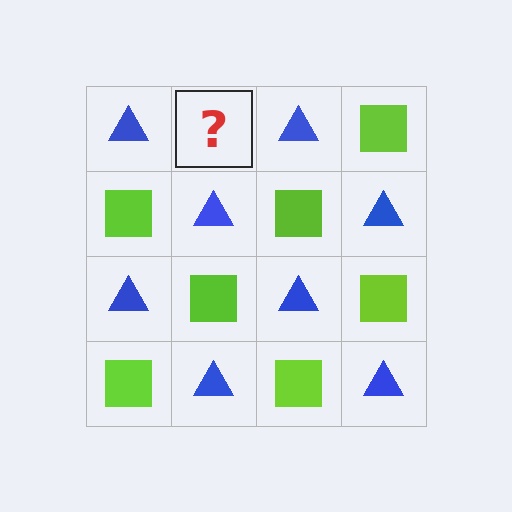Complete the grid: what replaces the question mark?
The question mark should be replaced with a lime square.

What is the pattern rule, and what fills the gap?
The rule is that it alternates blue triangle and lime square in a checkerboard pattern. The gap should be filled with a lime square.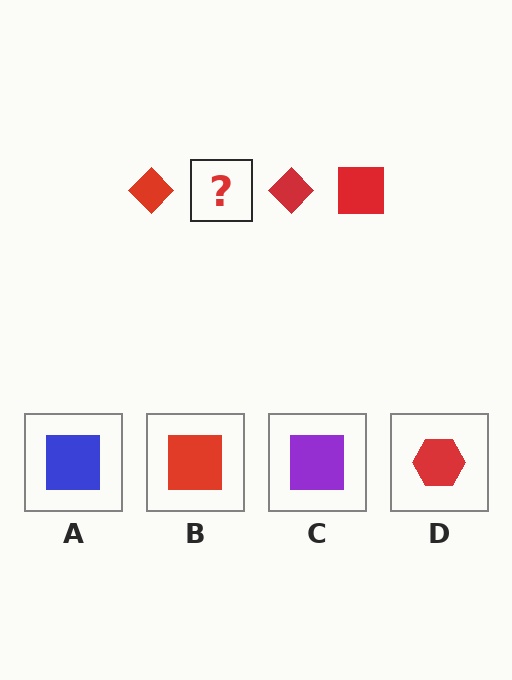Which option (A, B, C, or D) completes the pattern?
B.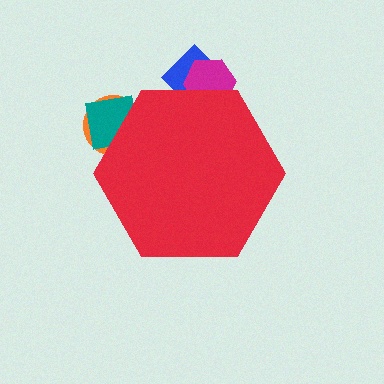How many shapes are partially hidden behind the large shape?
4 shapes are partially hidden.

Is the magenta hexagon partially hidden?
Yes, the magenta hexagon is partially hidden behind the red hexagon.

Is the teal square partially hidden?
Yes, the teal square is partially hidden behind the red hexagon.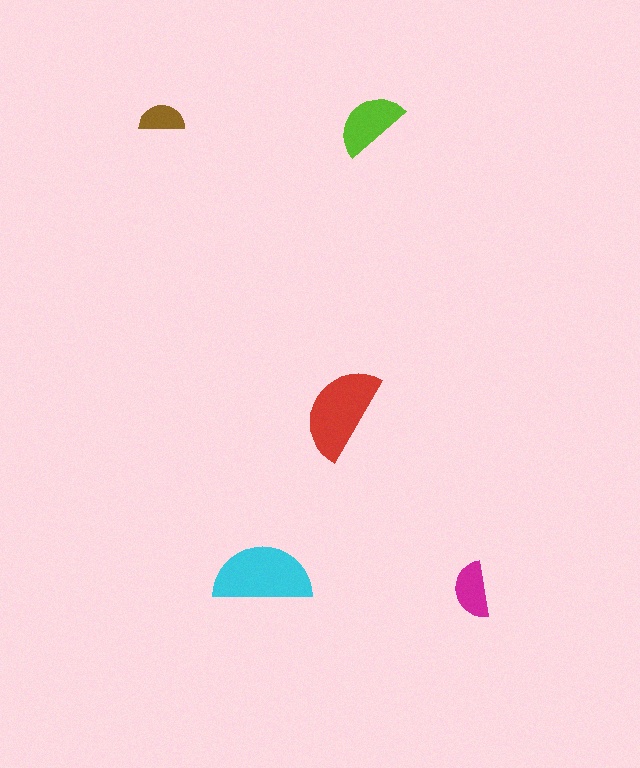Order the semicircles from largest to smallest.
the cyan one, the red one, the lime one, the magenta one, the brown one.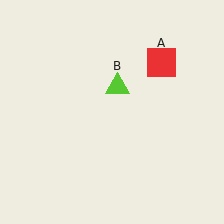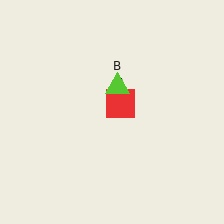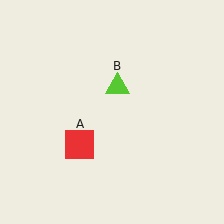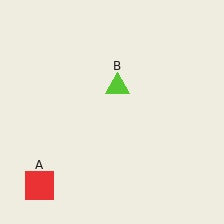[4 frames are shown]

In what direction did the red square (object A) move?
The red square (object A) moved down and to the left.